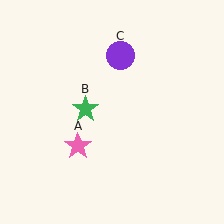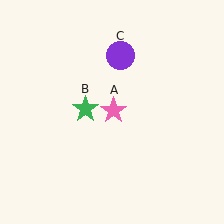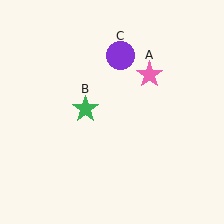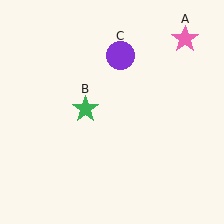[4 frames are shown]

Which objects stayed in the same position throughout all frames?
Green star (object B) and purple circle (object C) remained stationary.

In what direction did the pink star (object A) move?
The pink star (object A) moved up and to the right.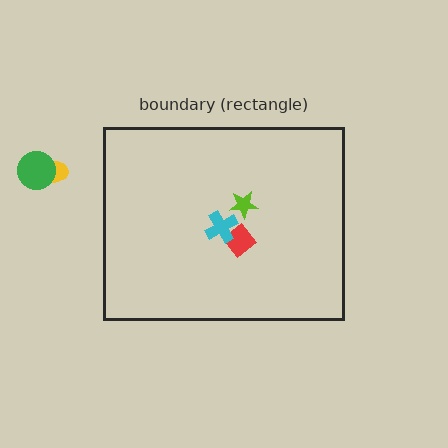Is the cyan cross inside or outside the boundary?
Inside.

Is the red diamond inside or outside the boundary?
Inside.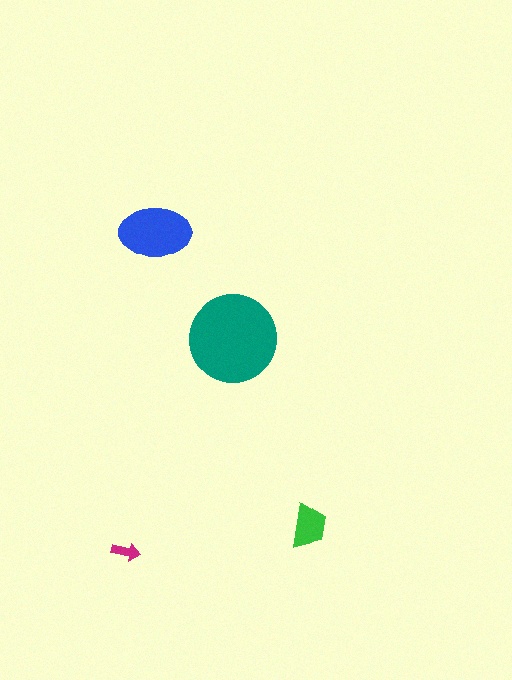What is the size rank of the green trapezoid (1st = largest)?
3rd.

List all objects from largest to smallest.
The teal circle, the blue ellipse, the green trapezoid, the magenta arrow.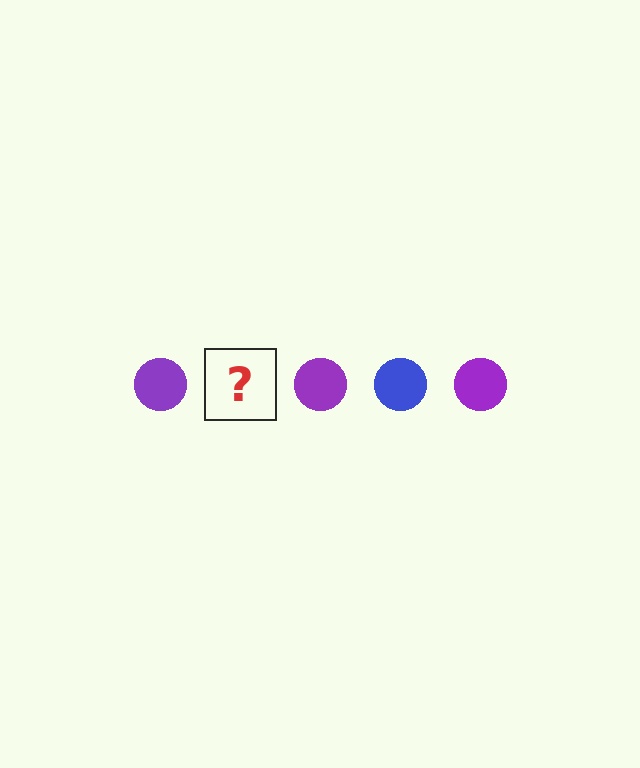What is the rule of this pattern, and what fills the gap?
The rule is that the pattern cycles through purple, blue circles. The gap should be filled with a blue circle.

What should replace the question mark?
The question mark should be replaced with a blue circle.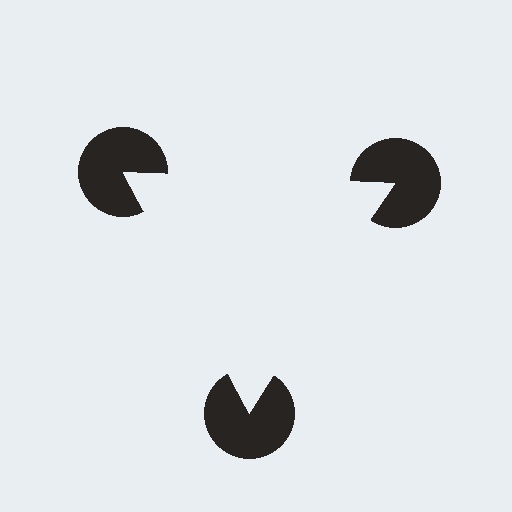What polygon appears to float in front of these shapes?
An illusory triangle — its edges are inferred from the aligned wedge cuts in the pac-man discs, not physically drawn.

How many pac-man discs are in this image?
There are 3 — one at each vertex of the illusory triangle.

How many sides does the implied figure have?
3 sides.